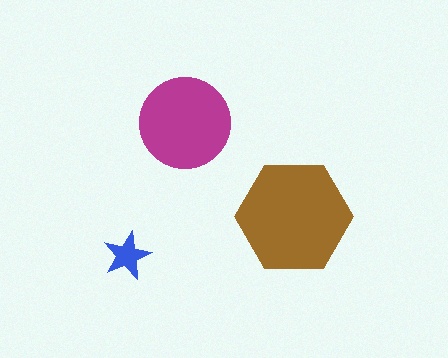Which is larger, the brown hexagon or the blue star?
The brown hexagon.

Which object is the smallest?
The blue star.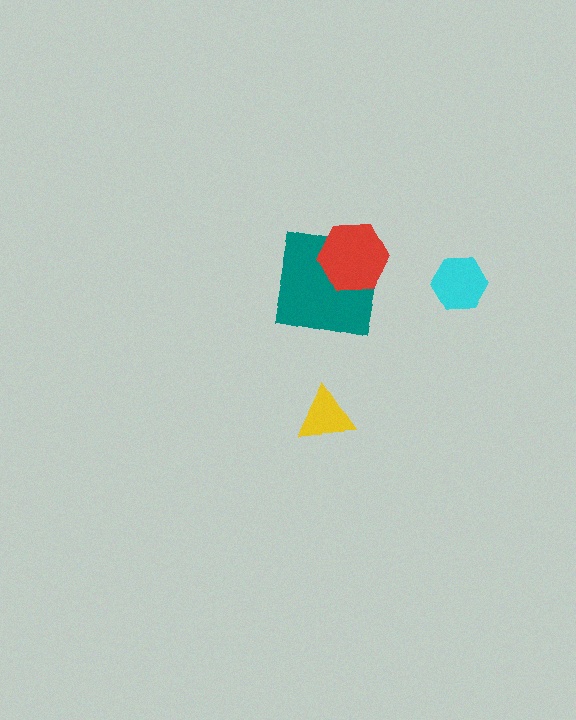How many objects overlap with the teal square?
1 object overlaps with the teal square.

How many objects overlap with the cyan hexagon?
0 objects overlap with the cyan hexagon.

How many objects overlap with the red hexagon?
1 object overlaps with the red hexagon.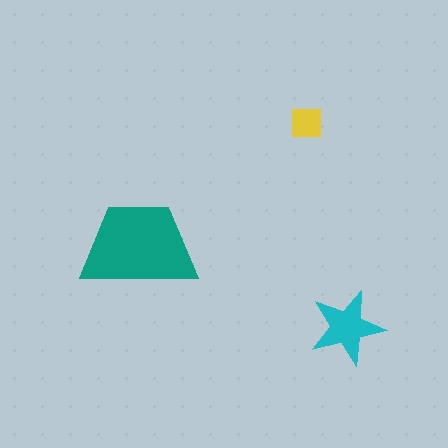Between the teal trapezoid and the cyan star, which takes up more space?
The teal trapezoid.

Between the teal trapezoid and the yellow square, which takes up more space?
The teal trapezoid.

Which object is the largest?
The teal trapezoid.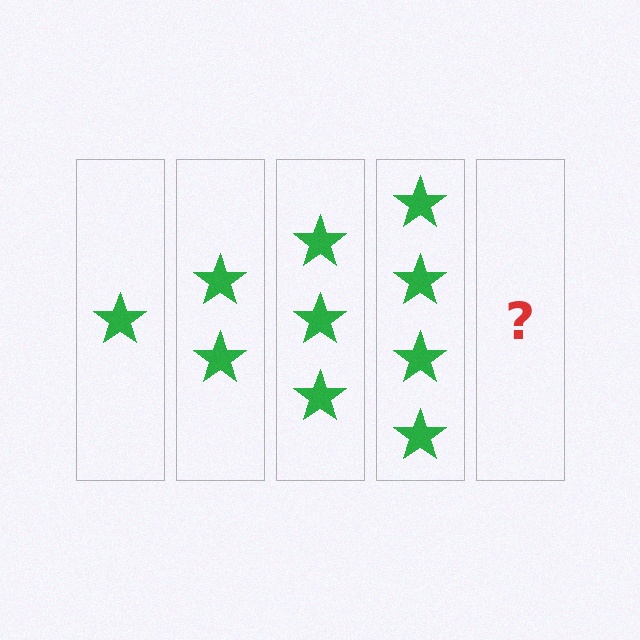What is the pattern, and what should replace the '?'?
The pattern is that each step adds one more star. The '?' should be 5 stars.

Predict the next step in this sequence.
The next step is 5 stars.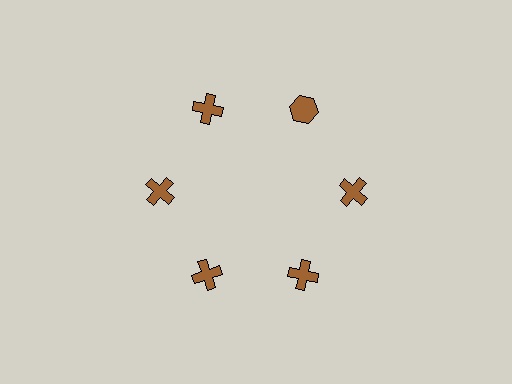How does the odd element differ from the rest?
It has a different shape: hexagon instead of cross.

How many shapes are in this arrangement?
There are 6 shapes arranged in a ring pattern.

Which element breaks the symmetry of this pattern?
The brown hexagon at roughly the 1 o'clock position breaks the symmetry. All other shapes are brown crosses.